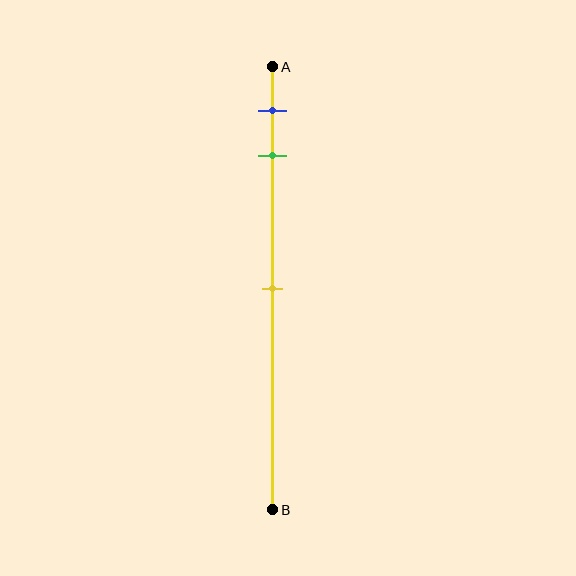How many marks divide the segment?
There are 3 marks dividing the segment.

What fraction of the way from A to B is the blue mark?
The blue mark is approximately 10% (0.1) of the way from A to B.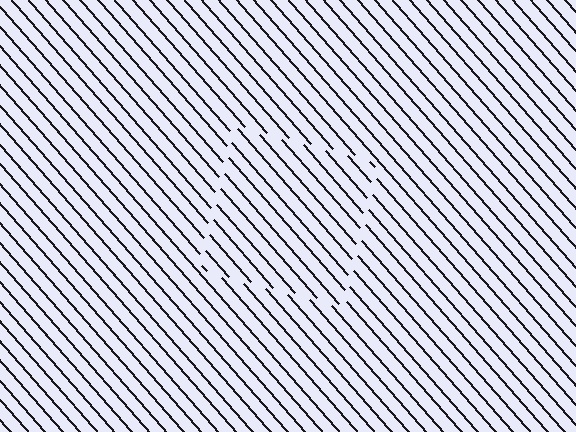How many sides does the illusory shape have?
4 sides — the line-ends trace a square.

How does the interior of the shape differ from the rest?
The interior of the shape contains the same grating, shifted by half a period — the contour is defined by the phase discontinuity where line-ends from the inner and outer gratings abut.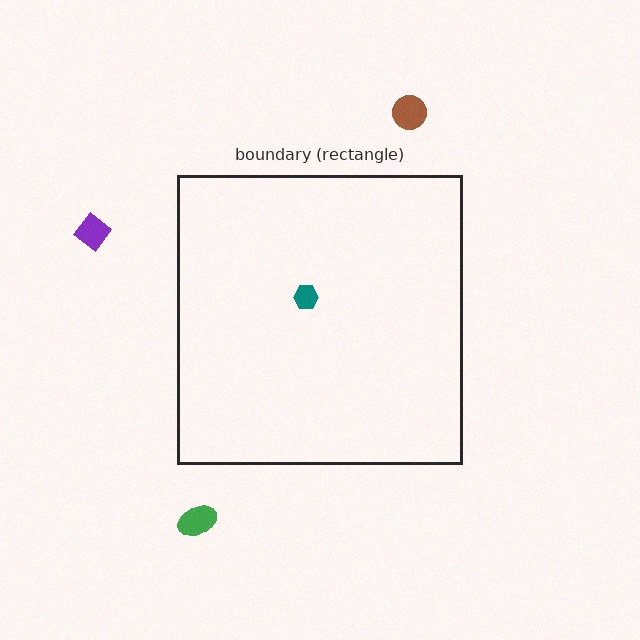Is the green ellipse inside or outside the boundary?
Outside.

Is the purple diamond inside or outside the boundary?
Outside.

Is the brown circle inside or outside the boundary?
Outside.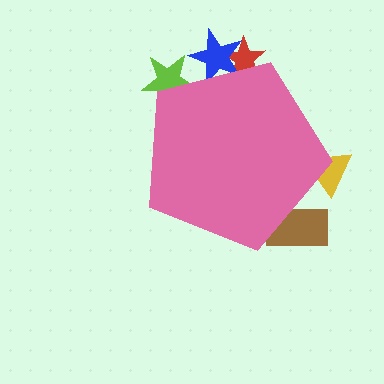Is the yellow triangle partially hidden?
Yes, the yellow triangle is partially hidden behind the pink pentagon.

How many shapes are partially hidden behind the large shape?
5 shapes are partially hidden.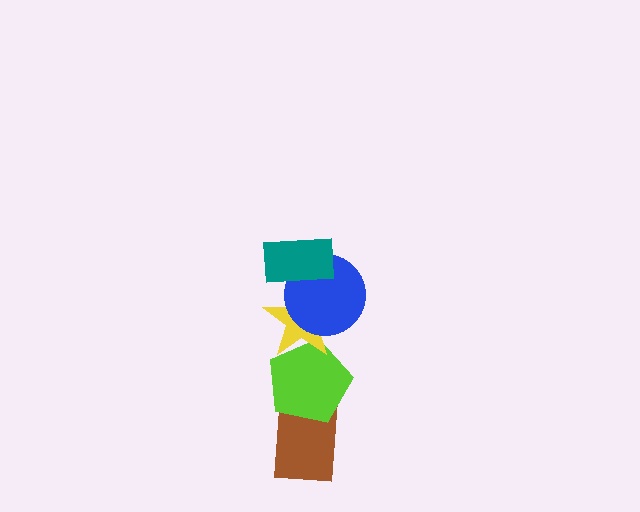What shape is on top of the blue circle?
The teal rectangle is on top of the blue circle.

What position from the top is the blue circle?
The blue circle is 2nd from the top.